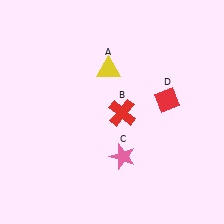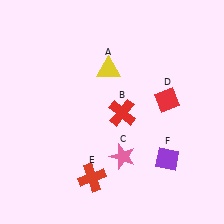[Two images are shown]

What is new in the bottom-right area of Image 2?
A purple diamond (F) was added in the bottom-right area of Image 2.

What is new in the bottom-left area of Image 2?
A red cross (E) was added in the bottom-left area of Image 2.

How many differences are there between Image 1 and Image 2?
There are 2 differences between the two images.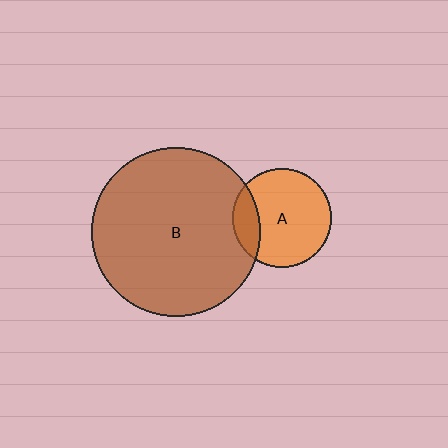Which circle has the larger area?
Circle B (brown).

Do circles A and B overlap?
Yes.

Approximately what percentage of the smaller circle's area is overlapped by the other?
Approximately 20%.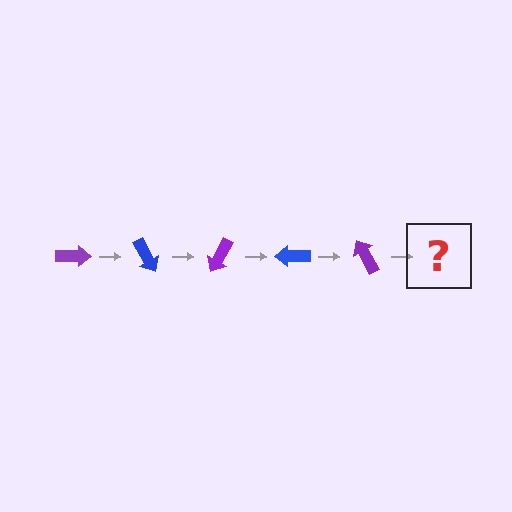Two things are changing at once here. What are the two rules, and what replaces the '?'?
The two rules are that it rotates 60 degrees each step and the color cycles through purple and blue. The '?' should be a blue arrow, rotated 300 degrees from the start.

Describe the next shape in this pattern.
It should be a blue arrow, rotated 300 degrees from the start.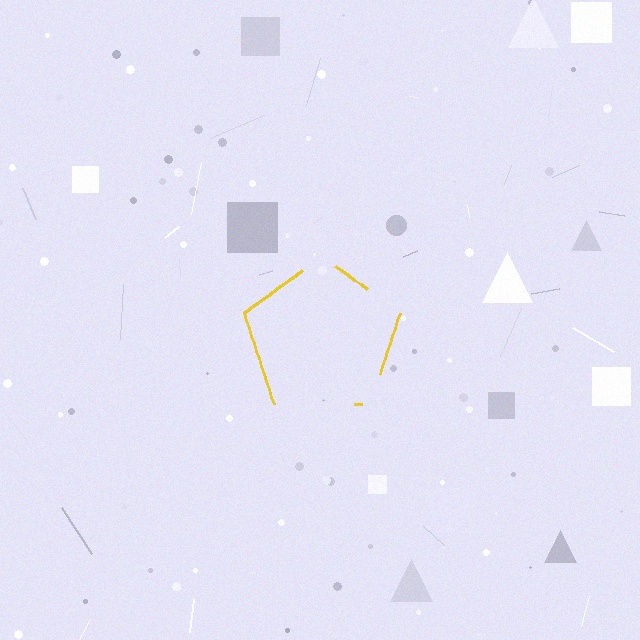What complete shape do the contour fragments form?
The contour fragments form a pentagon.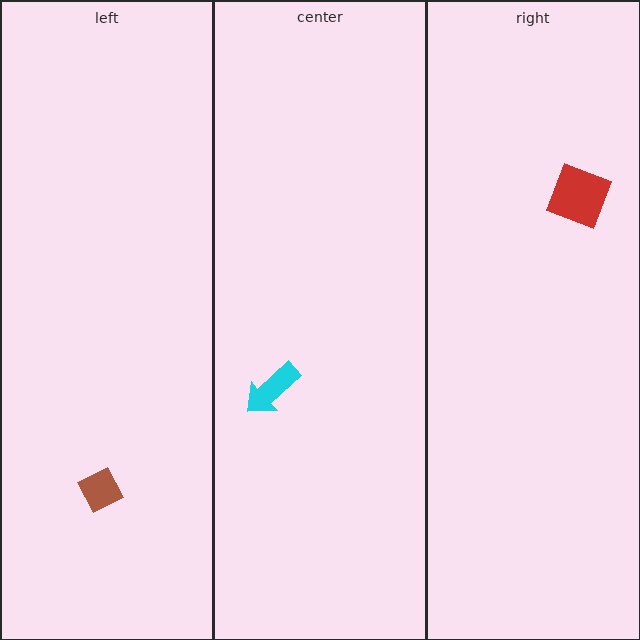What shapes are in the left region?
The brown diamond.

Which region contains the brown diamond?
The left region.